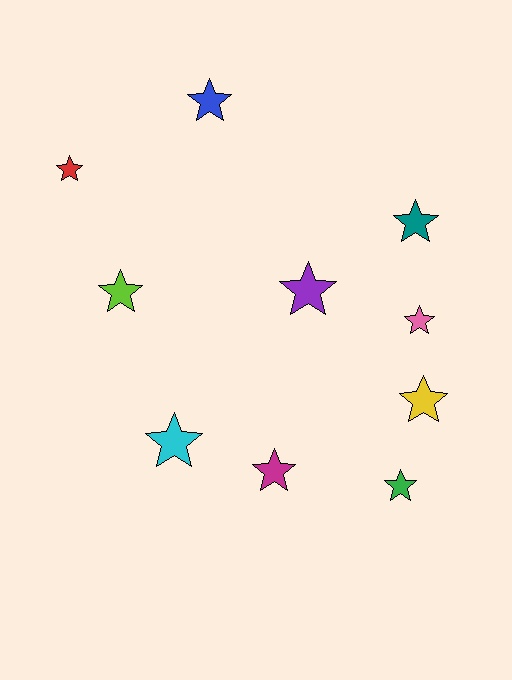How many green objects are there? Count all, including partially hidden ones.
There is 1 green object.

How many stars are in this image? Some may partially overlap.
There are 10 stars.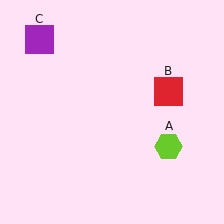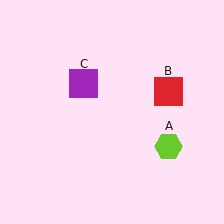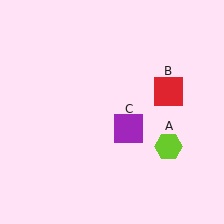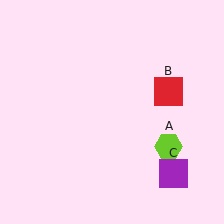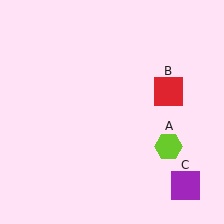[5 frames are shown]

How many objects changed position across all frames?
1 object changed position: purple square (object C).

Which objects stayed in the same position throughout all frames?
Lime hexagon (object A) and red square (object B) remained stationary.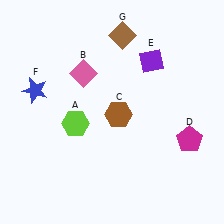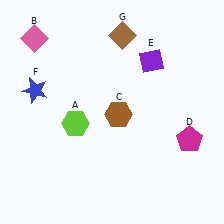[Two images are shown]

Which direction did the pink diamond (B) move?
The pink diamond (B) moved left.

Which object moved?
The pink diamond (B) moved left.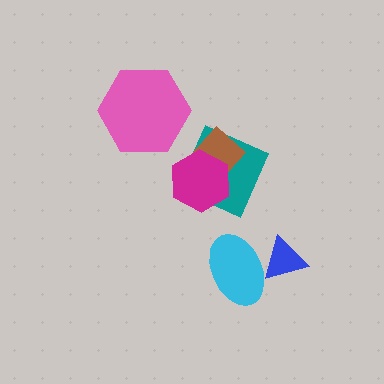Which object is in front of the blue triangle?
The cyan ellipse is in front of the blue triangle.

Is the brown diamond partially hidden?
Yes, it is partially covered by another shape.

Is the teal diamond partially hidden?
Yes, it is partially covered by another shape.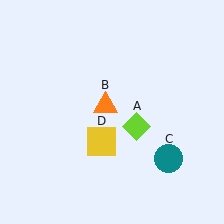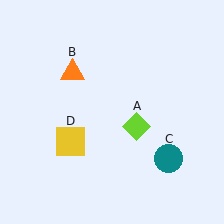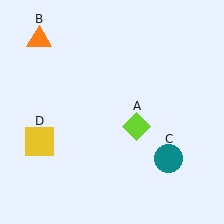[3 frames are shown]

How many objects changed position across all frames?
2 objects changed position: orange triangle (object B), yellow square (object D).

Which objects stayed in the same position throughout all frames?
Lime diamond (object A) and teal circle (object C) remained stationary.